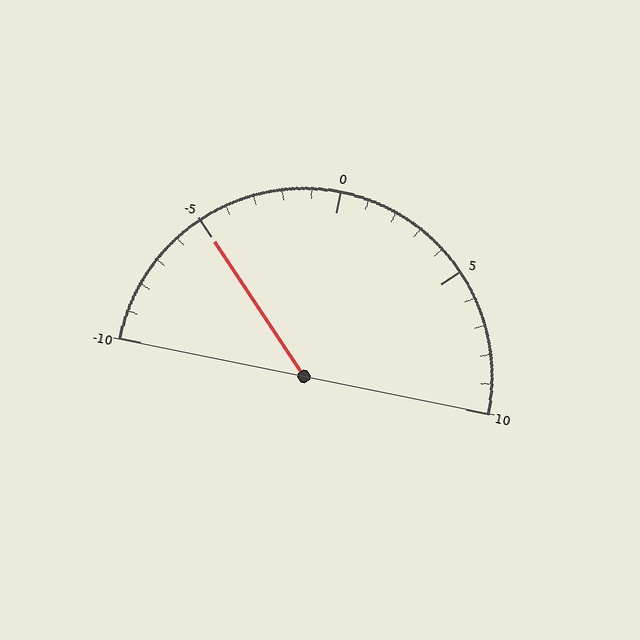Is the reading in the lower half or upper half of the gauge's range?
The reading is in the lower half of the range (-10 to 10).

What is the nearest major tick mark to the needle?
The nearest major tick mark is -5.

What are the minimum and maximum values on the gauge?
The gauge ranges from -10 to 10.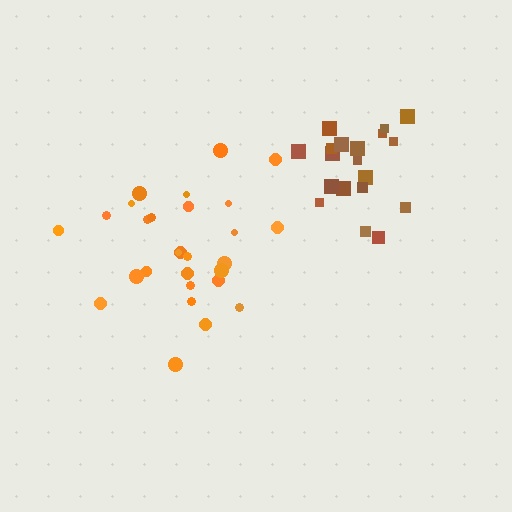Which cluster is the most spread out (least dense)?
Orange.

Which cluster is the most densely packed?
Brown.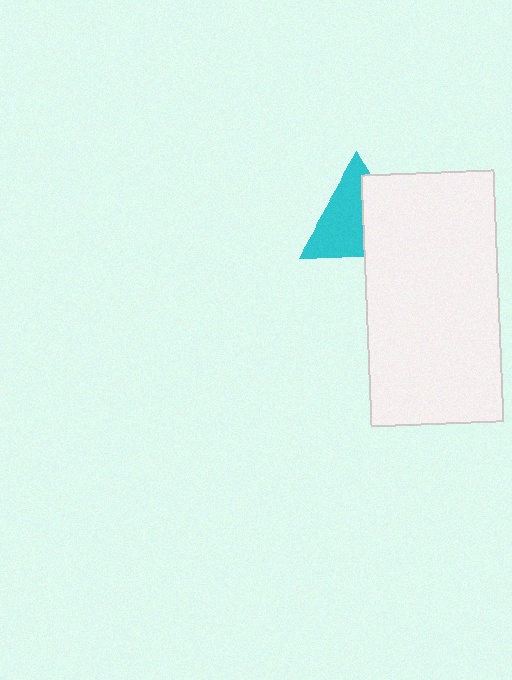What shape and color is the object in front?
The object in front is a white rectangle.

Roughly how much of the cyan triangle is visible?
About half of it is visible (roughly 58%).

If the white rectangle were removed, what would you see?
You would see the complete cyan triangle.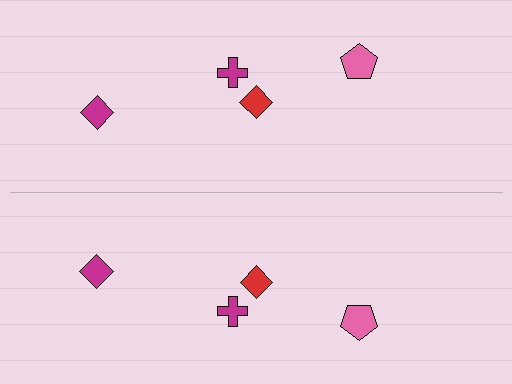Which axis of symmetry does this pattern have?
The pattern has a horizontal axis of symmetry running through the center of the image.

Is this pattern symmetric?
Yes, this pattern has bilateral (reflection) symmetry.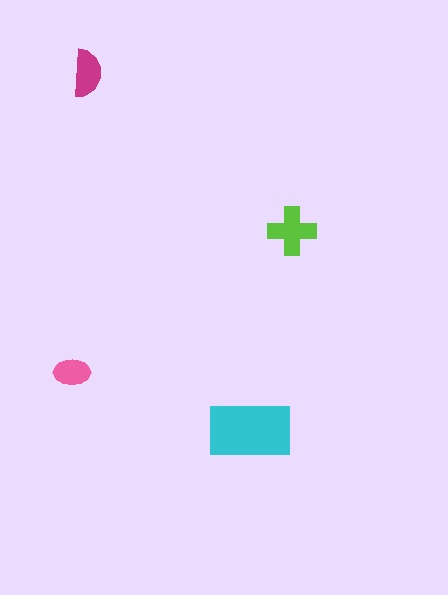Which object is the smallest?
The pink ellipse.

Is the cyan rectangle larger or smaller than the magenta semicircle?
Larger.